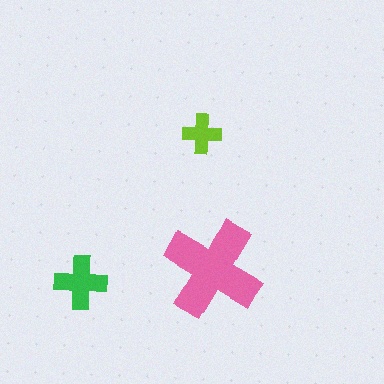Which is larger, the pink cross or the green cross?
The pink one.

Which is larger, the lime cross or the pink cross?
The pink one.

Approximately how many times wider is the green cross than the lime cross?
About 1.5 times wider.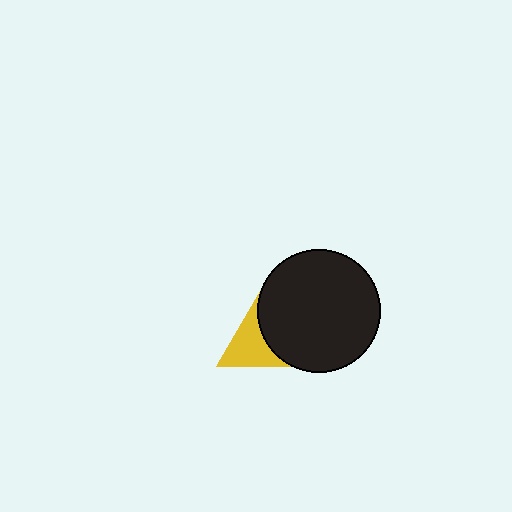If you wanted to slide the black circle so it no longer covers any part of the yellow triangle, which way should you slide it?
Slide it right — that is the most direct way to separate the two shapes.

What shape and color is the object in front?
The object in front is a black circle.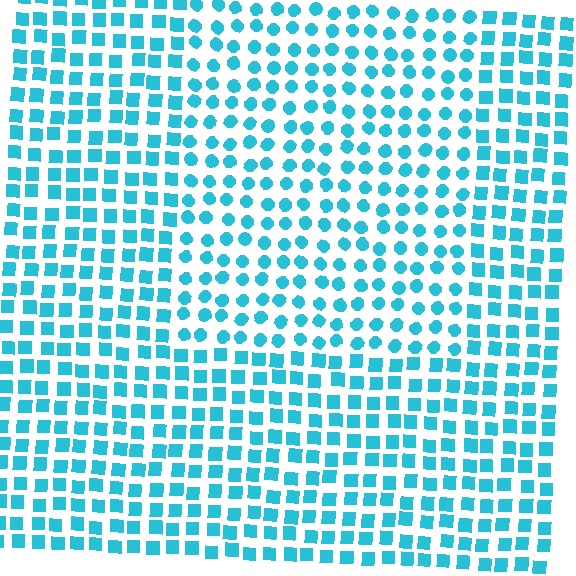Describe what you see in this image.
The image is filled with small cyan elements arranged in a uniform grid. A rectangle-shaped region contains circles, while the surrounding area contains squares. The boundary is defined purely by the change in element shape.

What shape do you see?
I see a rectangle.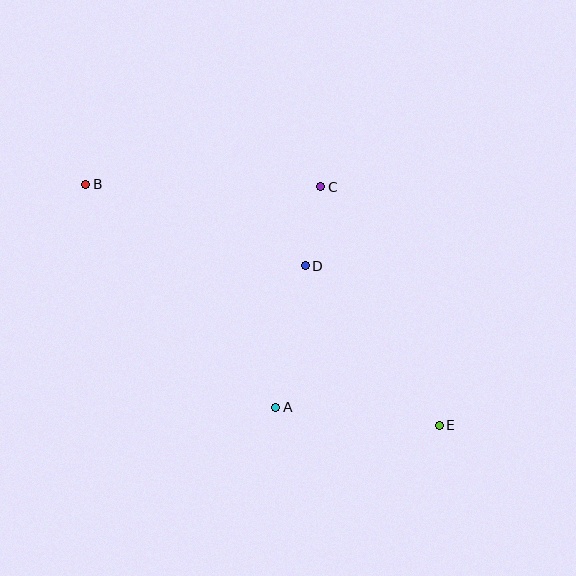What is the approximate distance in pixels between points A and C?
The distance between A and C is approximately 225 pixels.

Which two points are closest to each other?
Points C and D are closest to each other.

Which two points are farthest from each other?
Points B and E are farthest from each other.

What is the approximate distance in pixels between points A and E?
The distance between A and E is approximately 165 pixels.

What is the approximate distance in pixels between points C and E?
The distance between C and E is approximately 267 pixels.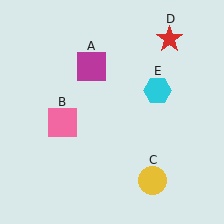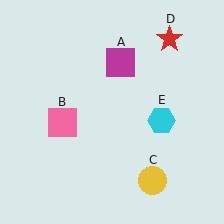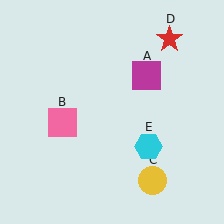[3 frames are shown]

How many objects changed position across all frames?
2 objects changed position: magenta square (object A), cyan hexagon (object E).